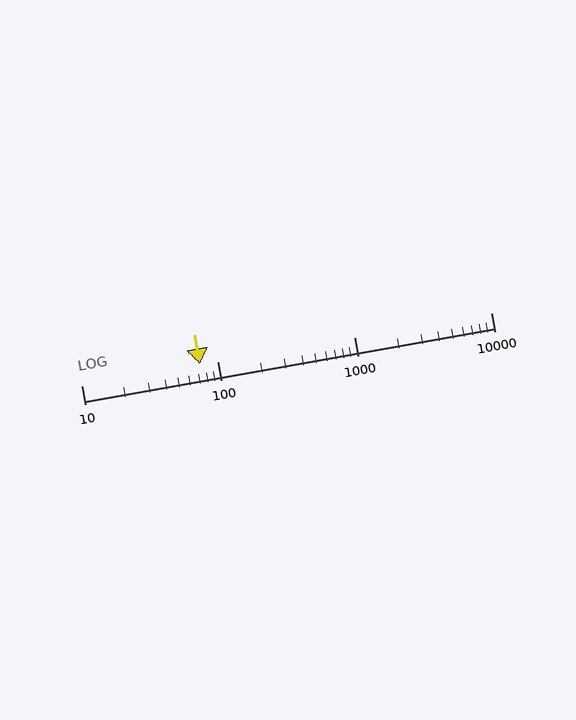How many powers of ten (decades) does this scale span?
The scale spans 3 decades, from 10 to 10000.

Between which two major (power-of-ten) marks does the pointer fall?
The pointer is between 10 and 100.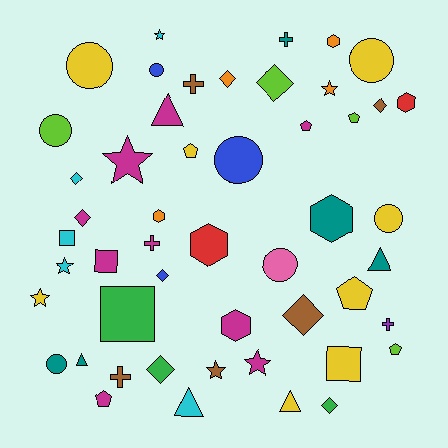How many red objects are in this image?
There are 2 red objects.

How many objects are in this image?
There are 50 objects.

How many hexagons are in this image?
There are 6 hexagons.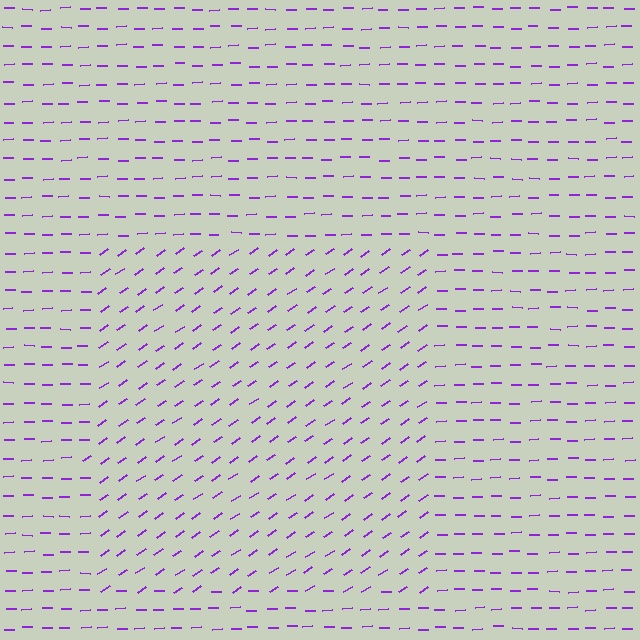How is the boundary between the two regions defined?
The boundary is defined purely by a change in line orientation (approximately 33 degrees difference). All lines are the same color and thickness.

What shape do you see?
I see a rectangle.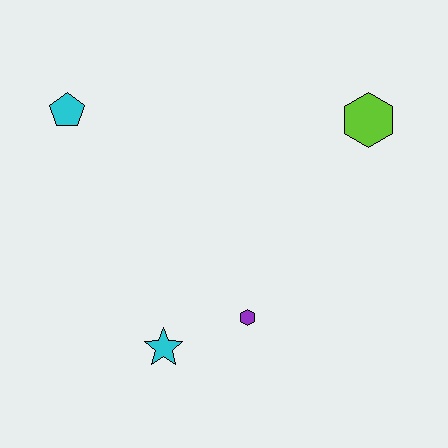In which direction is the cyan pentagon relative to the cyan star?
The cyan pentagon is above the cyan star.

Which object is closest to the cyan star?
The purple hexagon is closest to the cyan star.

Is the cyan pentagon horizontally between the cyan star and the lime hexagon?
No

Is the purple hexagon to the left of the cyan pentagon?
No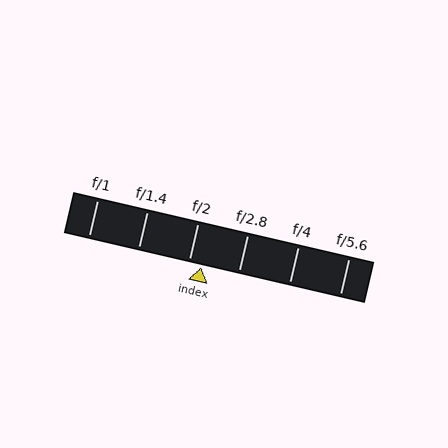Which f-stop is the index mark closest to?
The index mark is closest to f/2.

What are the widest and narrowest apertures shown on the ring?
The widest aperture shown is f/1 and the narrowest is f/5.6.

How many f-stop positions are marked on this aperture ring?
There are 6 f-stop positions marked.